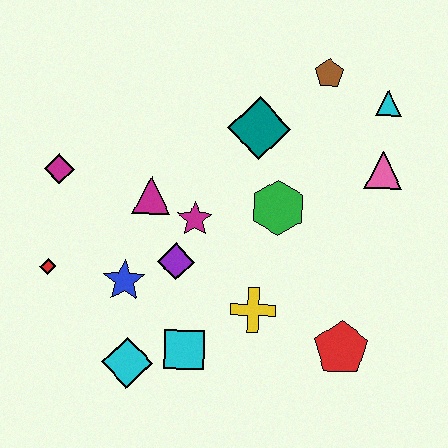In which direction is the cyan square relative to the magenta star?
The cyan square is below the magenta star.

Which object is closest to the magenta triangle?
The magenta star is closest to the magenta triangle.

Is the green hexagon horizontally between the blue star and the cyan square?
No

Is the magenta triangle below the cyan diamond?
No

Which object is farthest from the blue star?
The cyan triangle is farthest from the blue star.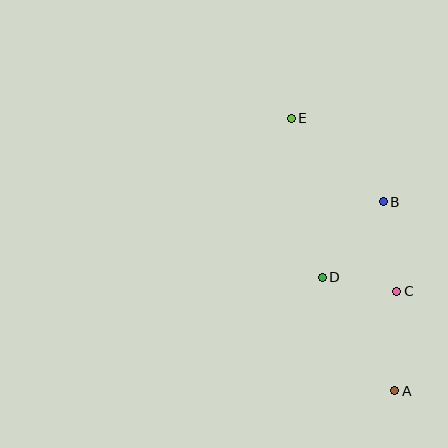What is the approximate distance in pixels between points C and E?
The distance between C and E is approximately 203 pixels.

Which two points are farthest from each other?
Points A and E are farthest from each other.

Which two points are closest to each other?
Points C and D are closest to each other.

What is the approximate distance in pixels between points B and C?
The distance between B and C is approximately 90 pixels.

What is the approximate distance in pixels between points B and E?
The distance between B and E is approximately 124 pixels.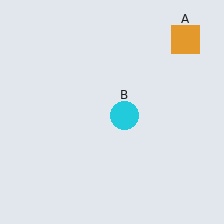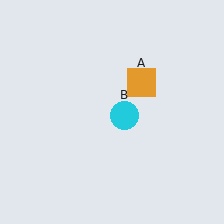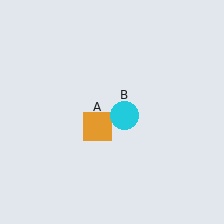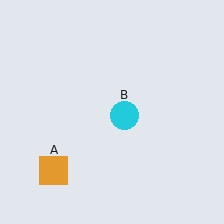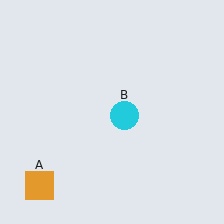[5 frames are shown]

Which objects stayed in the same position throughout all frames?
Cyan circle (object B) remained stationary.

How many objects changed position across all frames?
1 object changed position: orange square (object A).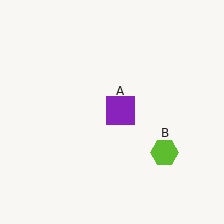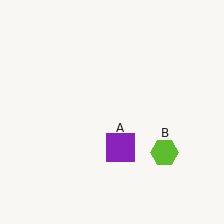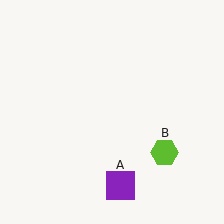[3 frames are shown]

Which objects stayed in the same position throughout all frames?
Lime hexagon (object B) remained stationary.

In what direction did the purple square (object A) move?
The purple square (object A) moved down.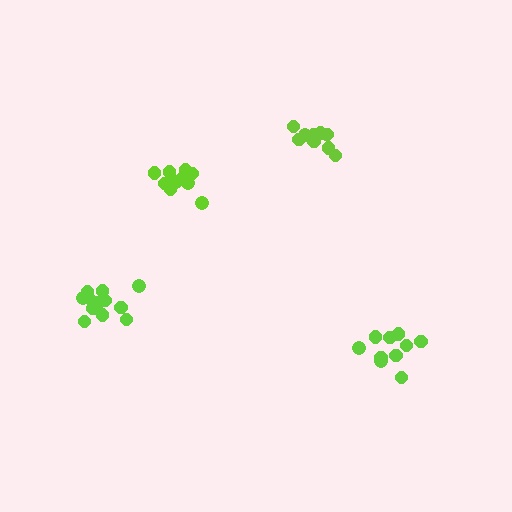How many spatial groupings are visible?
There are 4 spatial groupings.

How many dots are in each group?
Group 1: 9 dots, Group 2: 10 dots, Group 3: 11 dots, Group 4: 12 dots (42 total).